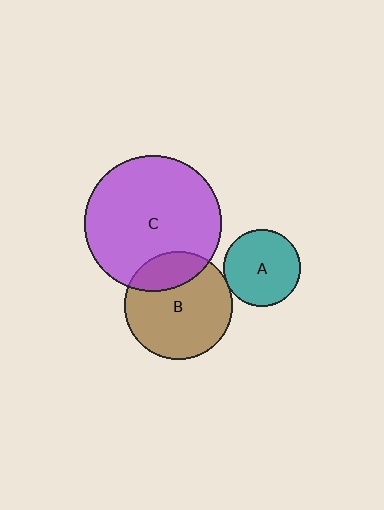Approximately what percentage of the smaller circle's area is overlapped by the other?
Approximately 25%.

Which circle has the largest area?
Circle C (purple).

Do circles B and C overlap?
Yes.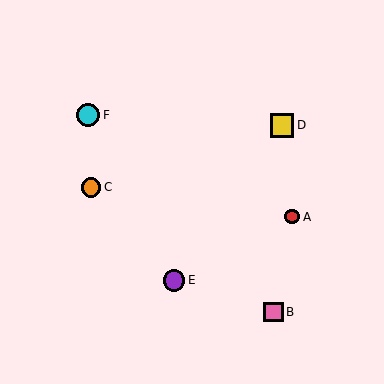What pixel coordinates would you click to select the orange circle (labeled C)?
Click at (91, 187) to select the orange circle C.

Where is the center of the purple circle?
The center of the purple circle is at (174, 280).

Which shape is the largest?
The cyan circle (labeled F) is the largest.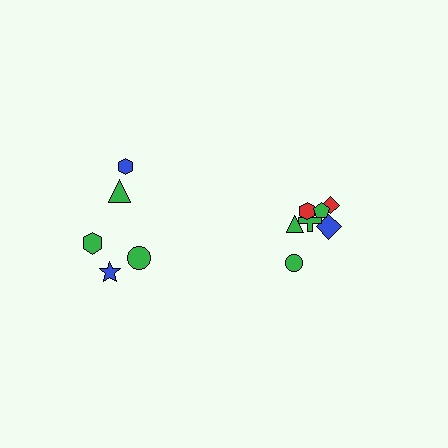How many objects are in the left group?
There are 5 objects.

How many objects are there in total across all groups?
There are 13 objects.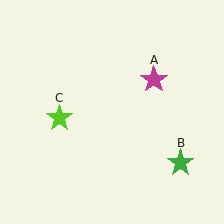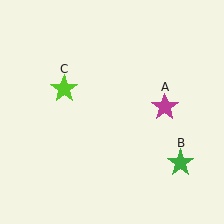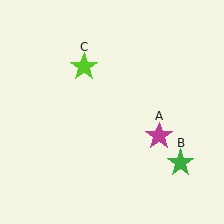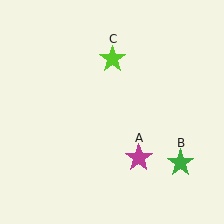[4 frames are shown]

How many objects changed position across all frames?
2 objects changed position: magenta star (object A), lime star (object C).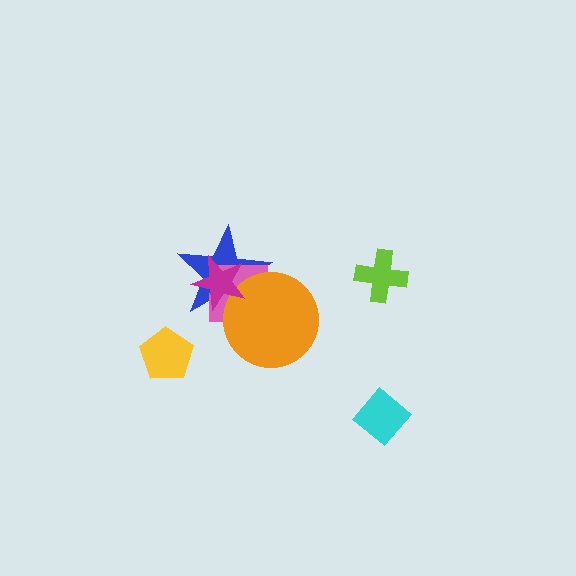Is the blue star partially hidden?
Yes, it is partially covered by another shape.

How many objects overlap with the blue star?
3 objects overlap with the blue star.